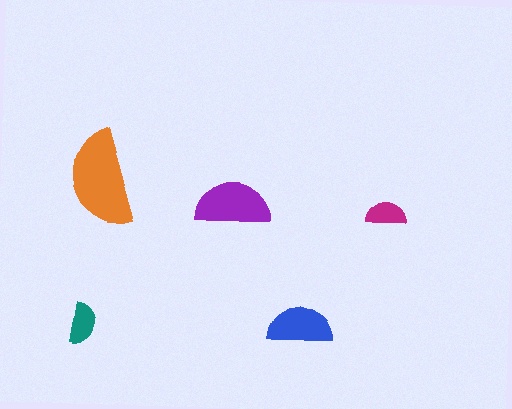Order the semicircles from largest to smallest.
the orange one, the purple one, the blue one, the teal one, the magenta one.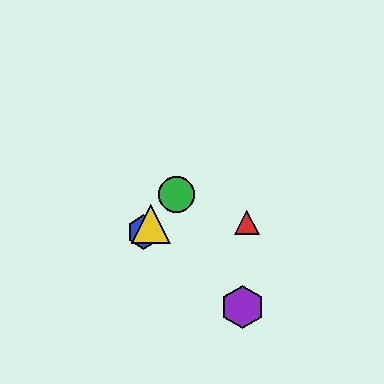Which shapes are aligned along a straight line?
The blue hexagon, the green circle, the yellow triangle are aligned along a straight line.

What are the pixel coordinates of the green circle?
The green circle is at (176, 195).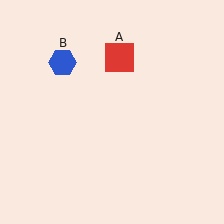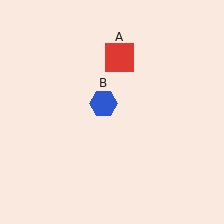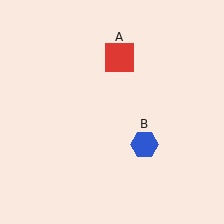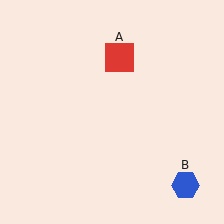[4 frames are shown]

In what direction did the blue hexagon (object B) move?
The blue hexagon (object B) moved down and to the right.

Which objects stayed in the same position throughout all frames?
Red square (object A) remained stationary.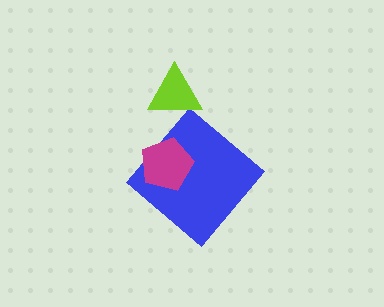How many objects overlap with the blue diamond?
1 object overlaps with the blue diamond.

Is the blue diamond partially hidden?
Yes, it is partially covered by another shape.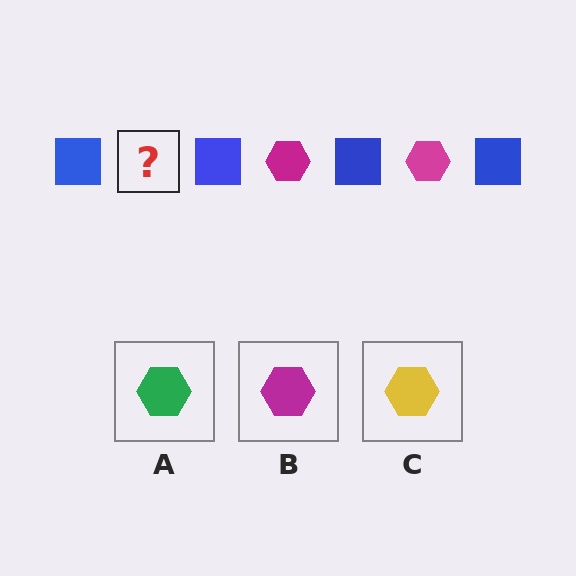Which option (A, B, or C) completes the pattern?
B.